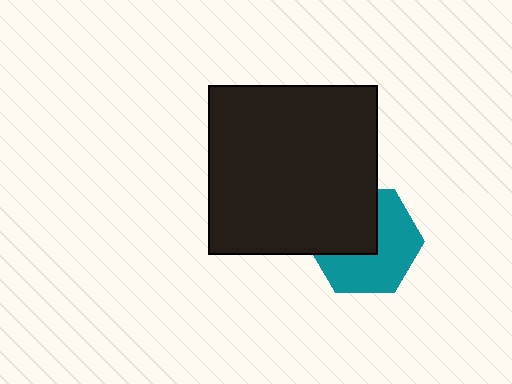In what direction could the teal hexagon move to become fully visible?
The teal hexagon could move toward the lower-right. That would shift it out from behind the black square entirely.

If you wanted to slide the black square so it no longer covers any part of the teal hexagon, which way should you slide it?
Slide it toward the upper-left — that is the most direct way to separate the two shapes.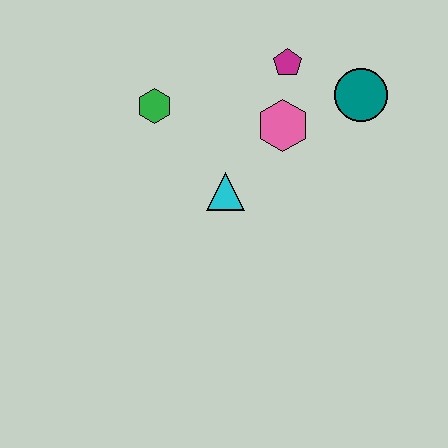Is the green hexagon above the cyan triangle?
Yes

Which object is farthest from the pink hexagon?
The green hexagon is farthest from the pink hexagon.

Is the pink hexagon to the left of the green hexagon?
No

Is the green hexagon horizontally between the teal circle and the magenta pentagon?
No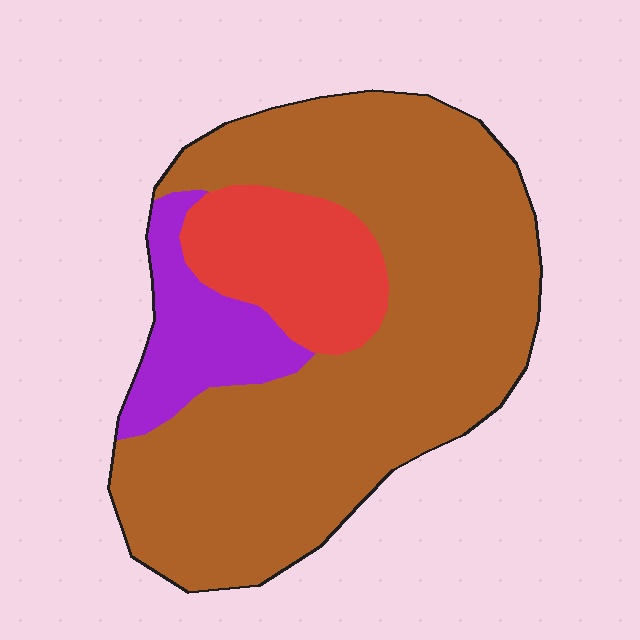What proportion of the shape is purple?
Purple covers roughly 10% of the shape.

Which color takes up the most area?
Brown, at roughly 70%.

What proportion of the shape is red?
Red covers about 15% of the shape.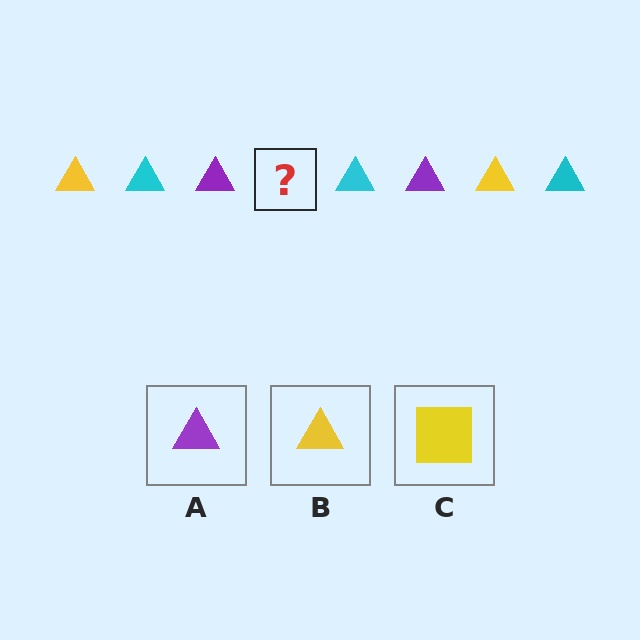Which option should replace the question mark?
Option B.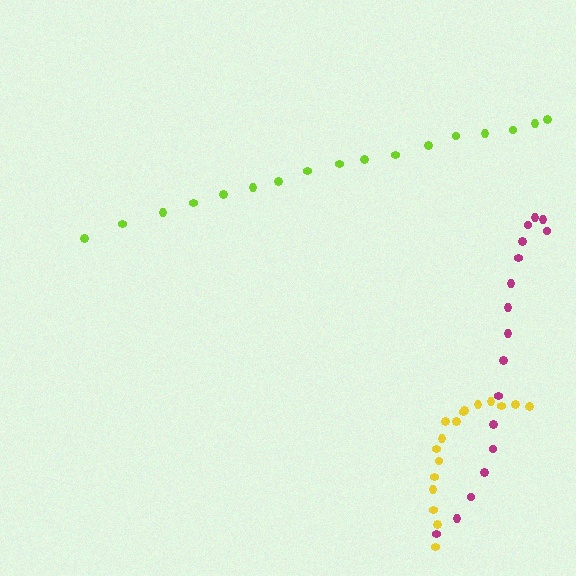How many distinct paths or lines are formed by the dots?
There are 3 distinct paths.